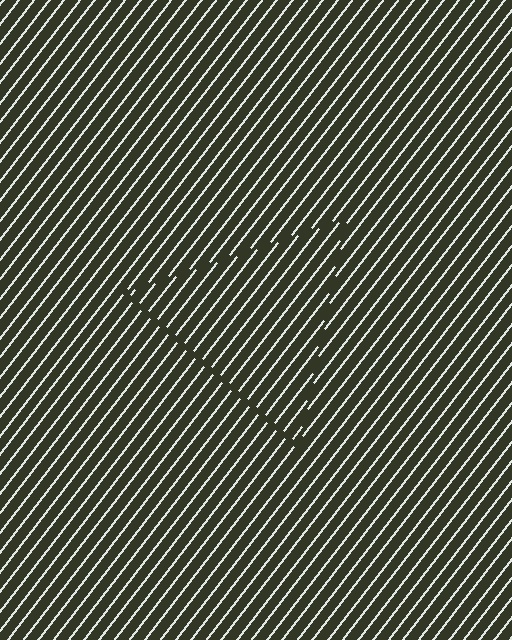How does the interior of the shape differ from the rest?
The interior of the shape contains the same grating, shifted by half a period — the contour is defined by the phase discontinuity where line-ends from the inner and outer gratings abut.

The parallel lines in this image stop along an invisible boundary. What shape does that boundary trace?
An illusory triangle. The interior of the shape contains the same grating, shifted by half a period — the contour is defined by the phase discontinuity where line-ends from the inner and outer gratings abut.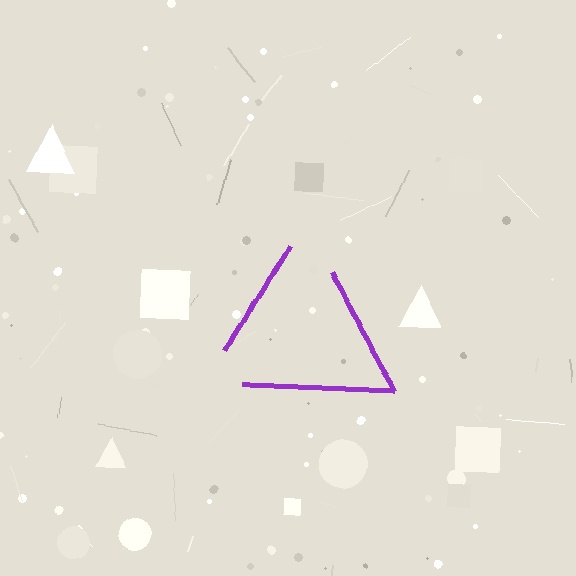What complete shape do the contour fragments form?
The contour fragments form a triangle.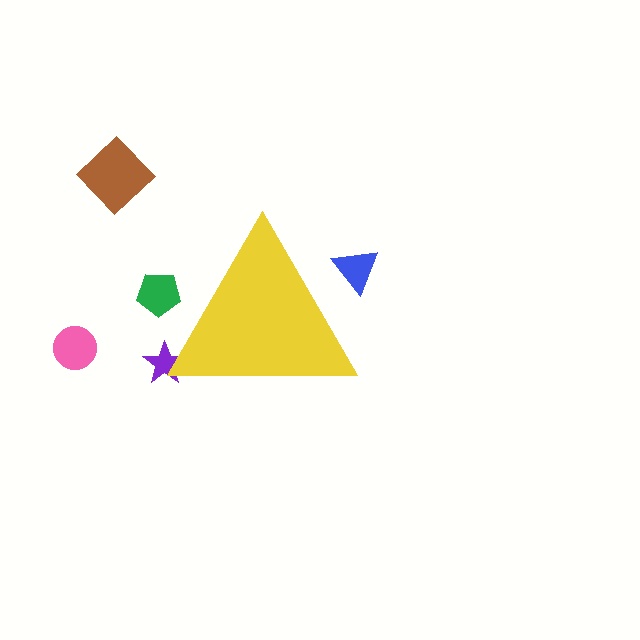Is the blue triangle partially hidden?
Yes, the blue triangle is partially hidden behind the yellow triangle.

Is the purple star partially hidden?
Yes, the purple star is partially hidden behind the yellow triangle.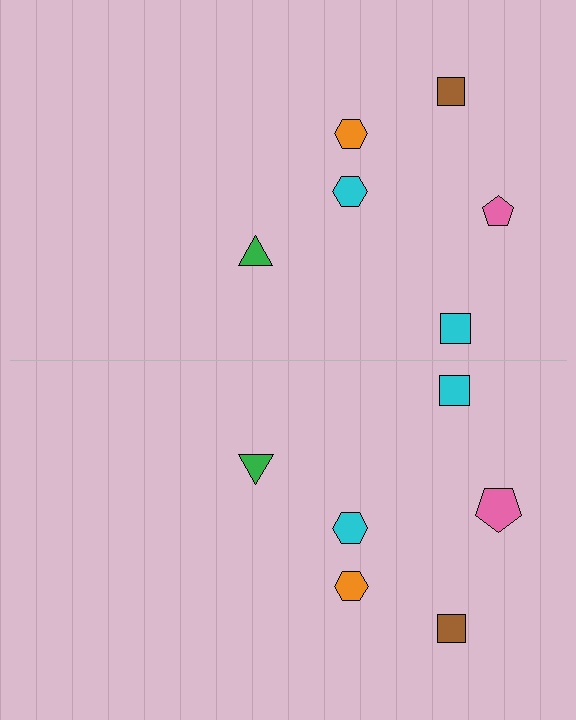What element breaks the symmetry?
The pink pentagon on the bottom side has a different size than its mirror counterpart.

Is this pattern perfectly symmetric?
No, the pattern is not perfectly symmetric. The pink pentagon on the bottom side has a different size than its mirror counterpart.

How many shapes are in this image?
There are 12 shapes in this image.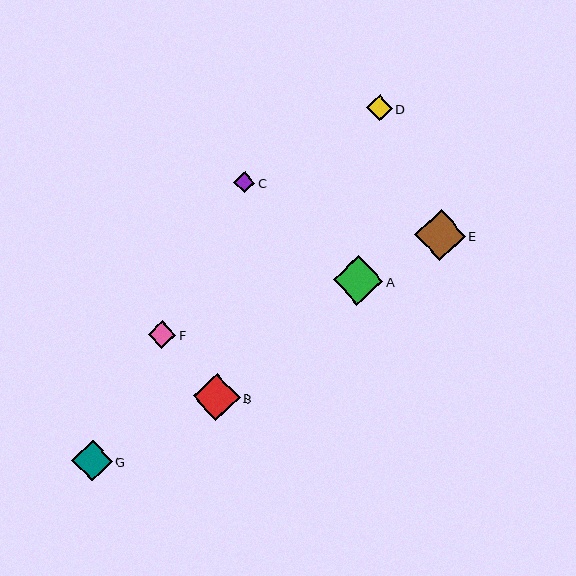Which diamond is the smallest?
Diamond C is the smallest with a size of approximately 21 pixels.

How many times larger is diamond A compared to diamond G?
Diamond A is approximately 1.2 times the size of diamond G.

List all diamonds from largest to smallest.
From largest to smallest: E, A, B, G, F, D, C.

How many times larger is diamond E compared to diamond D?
Diamond E is approximately 1.9 times the size of diamond D.